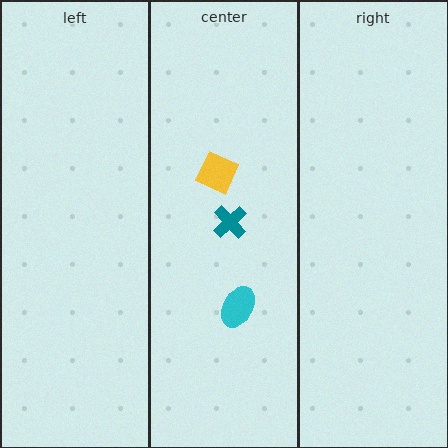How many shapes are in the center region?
3.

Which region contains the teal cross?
The center region.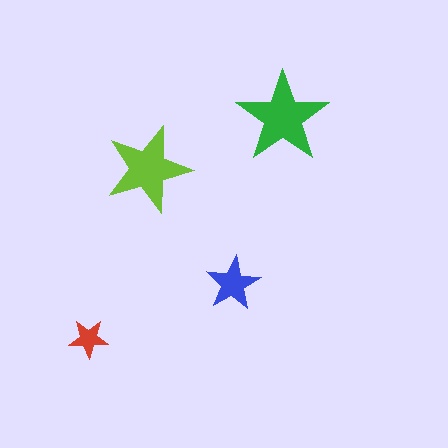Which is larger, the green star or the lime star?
The green one.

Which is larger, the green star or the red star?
The green one.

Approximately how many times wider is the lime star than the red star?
About 2 times wider.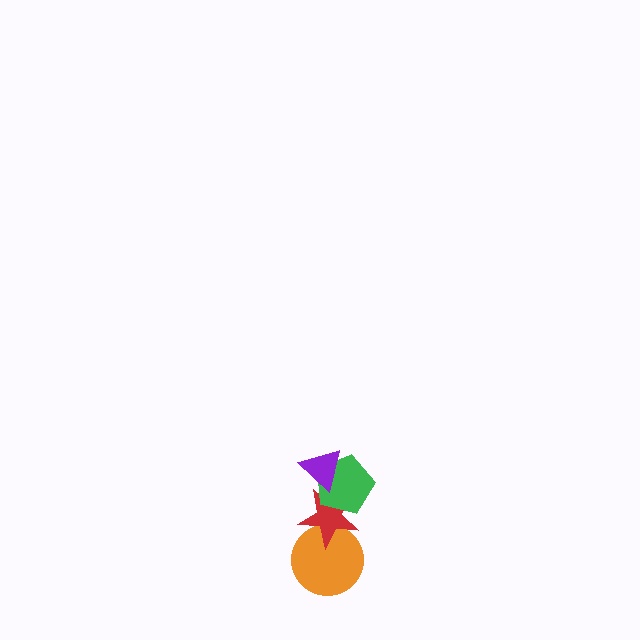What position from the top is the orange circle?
The orange circle is 4th from the top.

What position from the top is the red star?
The red star is 3rd from the top.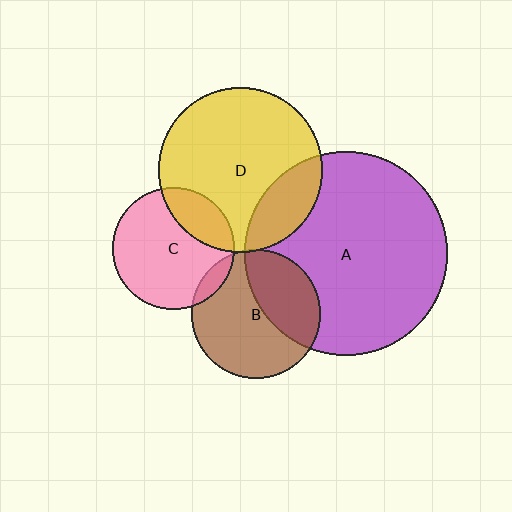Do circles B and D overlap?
Yes.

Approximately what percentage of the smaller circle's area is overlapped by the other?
Approximately 5%.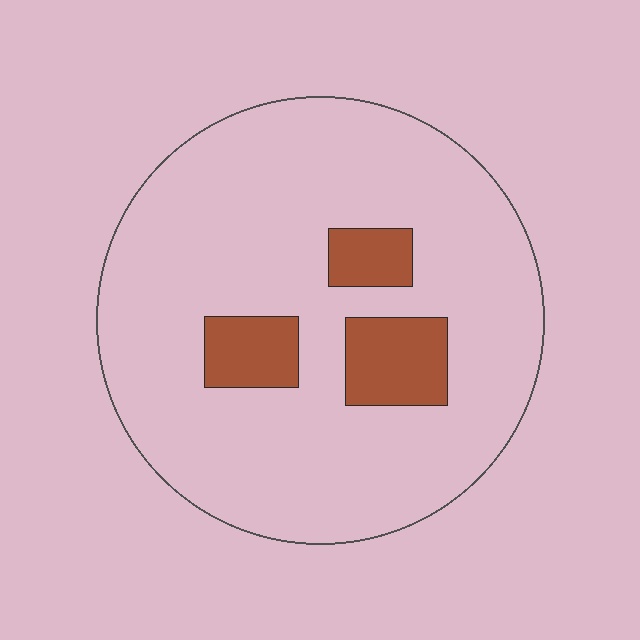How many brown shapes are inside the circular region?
3.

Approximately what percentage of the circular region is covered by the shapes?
Approximately 15%.